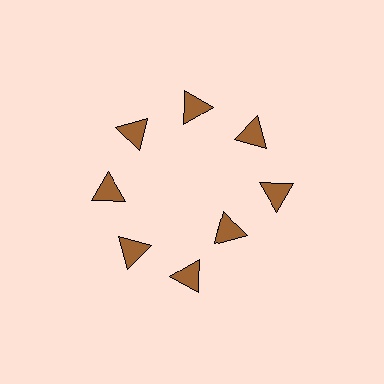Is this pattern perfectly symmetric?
No. The 8 brown triangles are arranged in a ring, but one element near the 4 o'clock position is pulled inward toward the center, breaking the 8-fold rotational symmetry.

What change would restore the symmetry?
The symmetry would be restored by moving it outward, back onto the ring so that all 8 triangles sit at equal angles and equal distance from the center.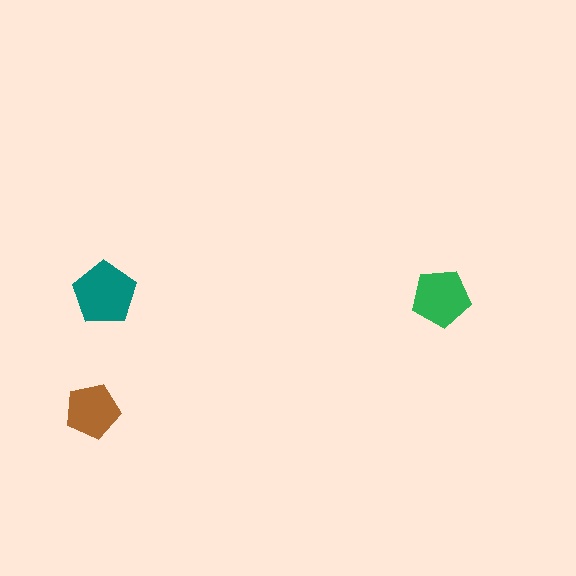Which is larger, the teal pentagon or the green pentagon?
The teal one.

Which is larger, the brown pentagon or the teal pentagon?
The teal one.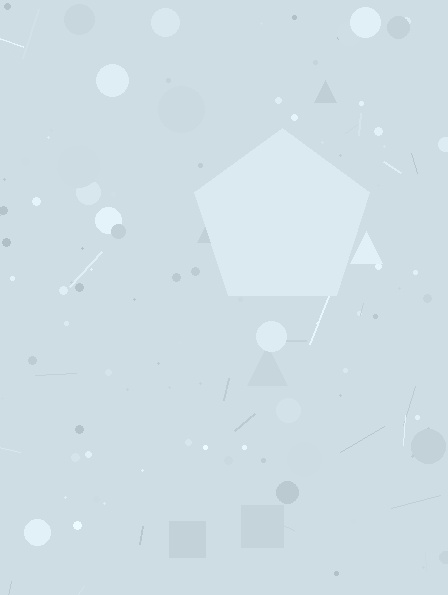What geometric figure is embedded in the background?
A pentagon is embedded in the background.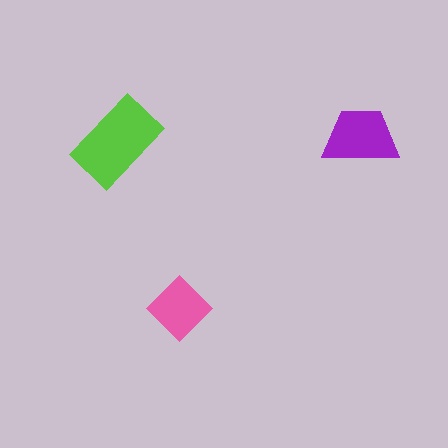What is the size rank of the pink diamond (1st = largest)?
3rd.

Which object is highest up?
The purple trapezoid is topmost.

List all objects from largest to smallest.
The lime rectangle, the purple trapezoid, the pink diamond.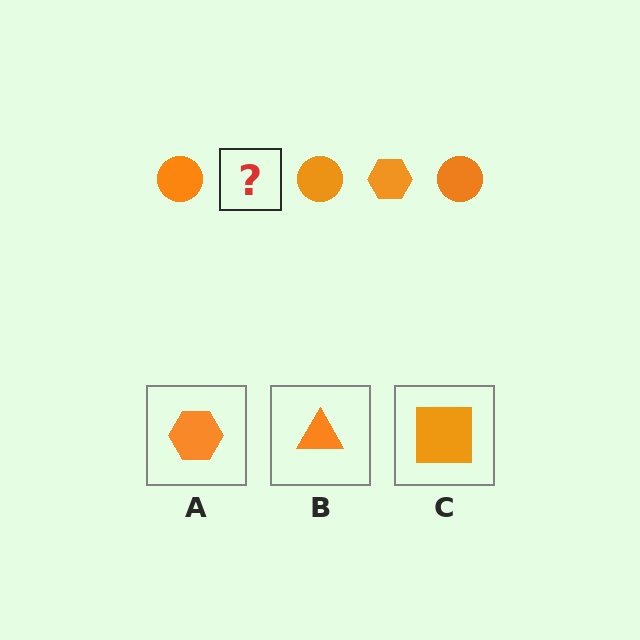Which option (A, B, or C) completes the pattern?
A.